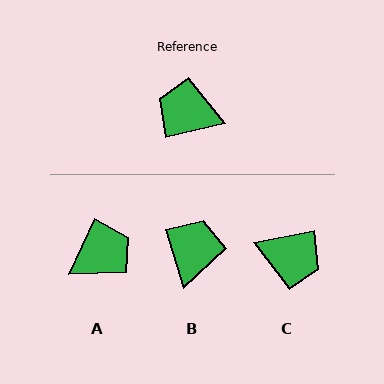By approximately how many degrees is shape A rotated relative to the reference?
Approximately 128 degrees clockwise.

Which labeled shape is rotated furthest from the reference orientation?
C, about 178 degrees away.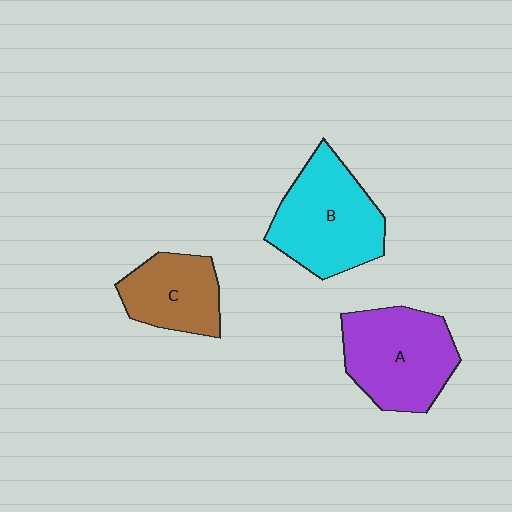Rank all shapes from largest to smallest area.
From largest to smallest: B (cyan), A (purple), C (brown).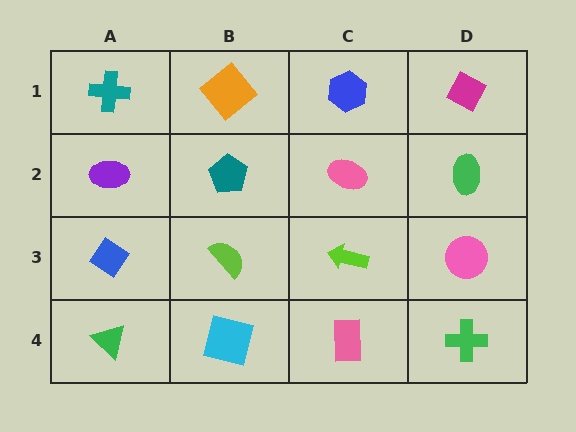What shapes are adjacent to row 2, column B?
An orange diamond (row 1, column B), a lime semicircle (row 3, column B), a purple ellipse (row 2, column A), a pink ellipse (row 2, column C).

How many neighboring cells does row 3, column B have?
4.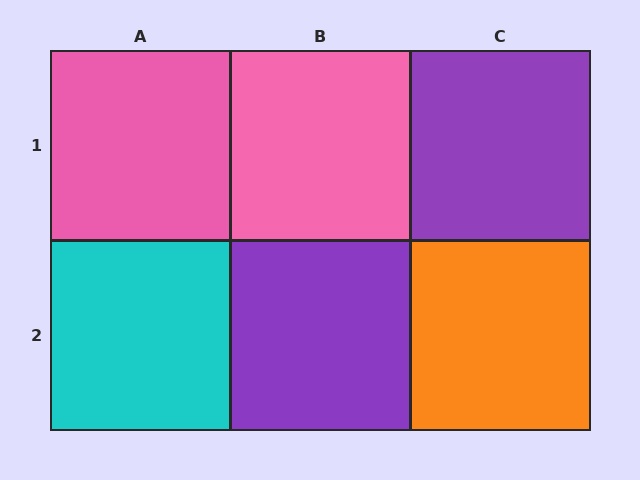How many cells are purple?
2 cells are purple.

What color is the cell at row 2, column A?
Cyan.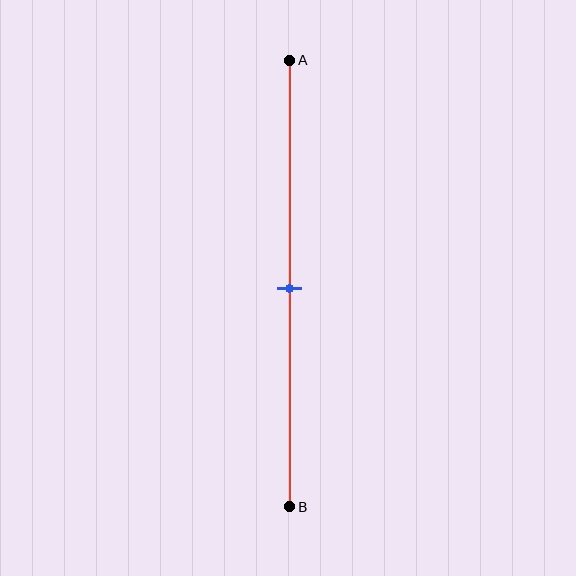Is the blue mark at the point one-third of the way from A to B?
No, the mark is at about 50% from A, not at the 33% one-third point.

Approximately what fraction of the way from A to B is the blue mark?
The blue mark is approximately 50% of the way from A to B.